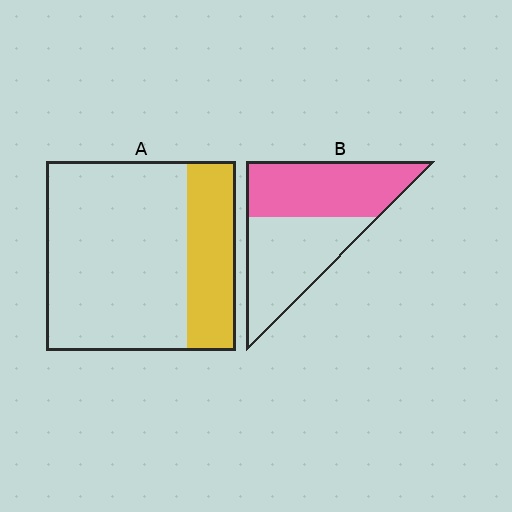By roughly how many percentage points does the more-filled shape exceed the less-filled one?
By roughly 25 percentage points (B over A).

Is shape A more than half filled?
No.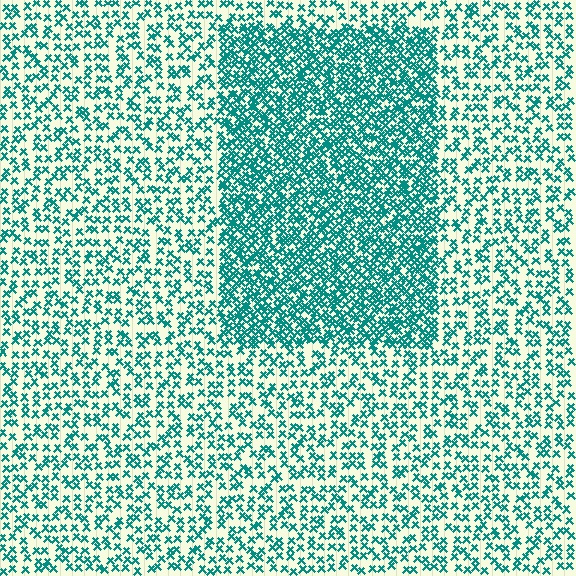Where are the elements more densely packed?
The elements are more densely packed inside the rectangle boundary.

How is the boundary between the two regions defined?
The boundary is defined by a change in element density (approximately 2.2x ratio). All elements are the same color, size, and shape.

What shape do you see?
I see a rectangle.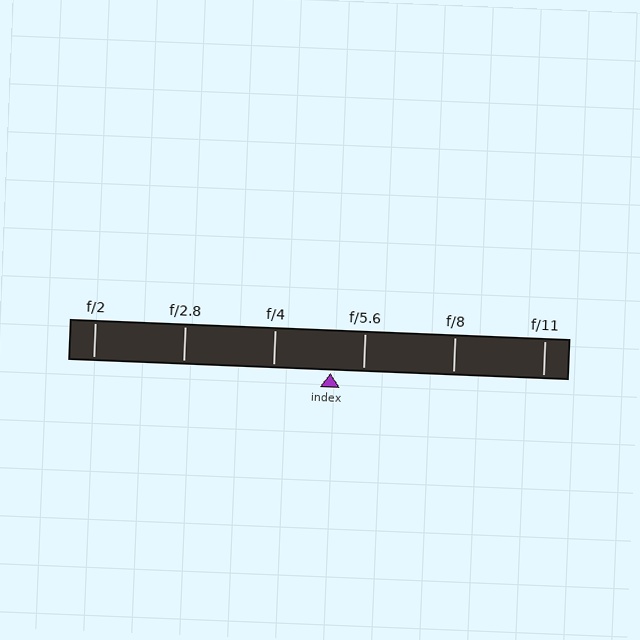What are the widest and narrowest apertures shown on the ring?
The widest aperture shown is f/2 and the narrowest is f/11.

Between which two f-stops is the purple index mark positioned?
The index mark is between f/4 and f/5.6.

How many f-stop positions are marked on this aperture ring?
There are 6 f-stop positions marked.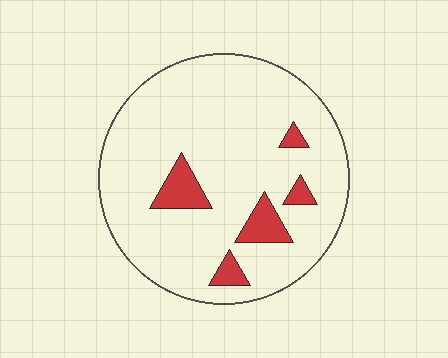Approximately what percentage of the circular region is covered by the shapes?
Approximately 10%.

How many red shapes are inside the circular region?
5.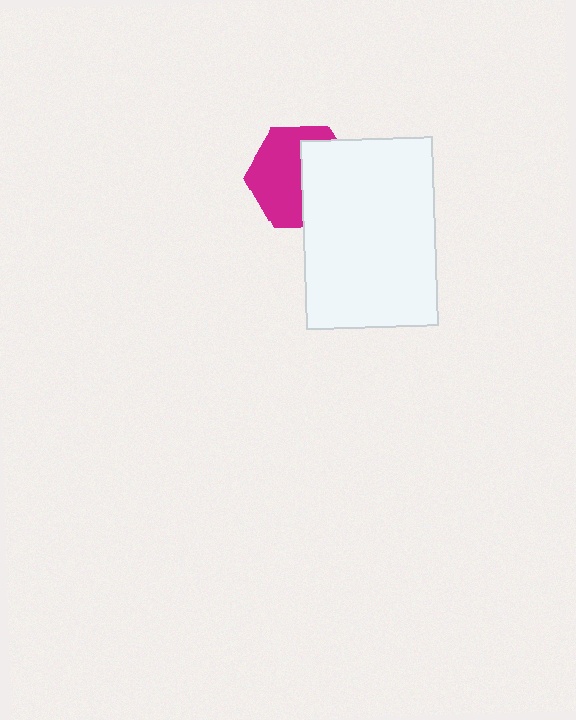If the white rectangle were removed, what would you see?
You would see the complete magenta hexagon.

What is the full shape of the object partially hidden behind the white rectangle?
The partially hidden object is a magenta hexagon.